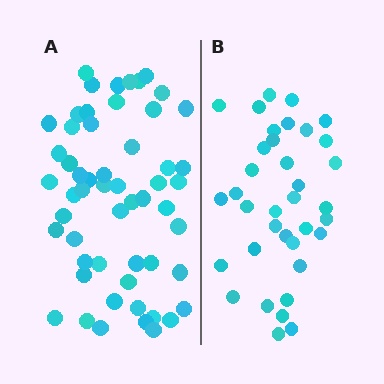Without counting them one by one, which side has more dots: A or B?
Region A (the left region) has more dots.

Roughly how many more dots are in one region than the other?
Region A has approximately 20 more dots than region B.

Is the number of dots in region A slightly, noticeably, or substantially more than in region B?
Region A has substantially more. The ratio is roughly 1.5 to 1.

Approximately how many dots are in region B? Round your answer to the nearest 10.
About 40 dots. (The exact count is 36, which rounds to 40.)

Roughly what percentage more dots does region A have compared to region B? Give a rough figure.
About 55% more.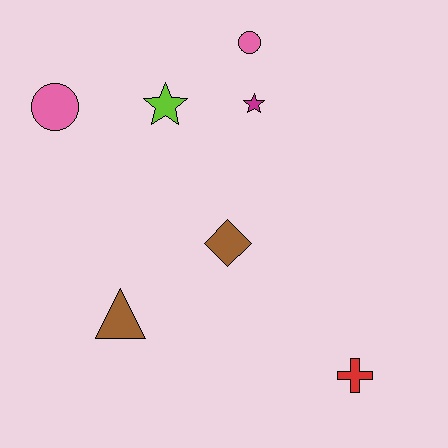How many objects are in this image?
There are 7 objects.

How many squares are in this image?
There are no squares.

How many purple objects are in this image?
There are no purple objects.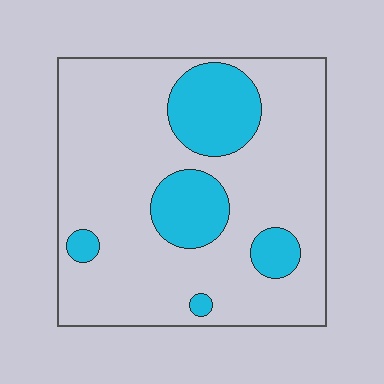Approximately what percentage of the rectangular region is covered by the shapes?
Approximately 20%.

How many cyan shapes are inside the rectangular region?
5.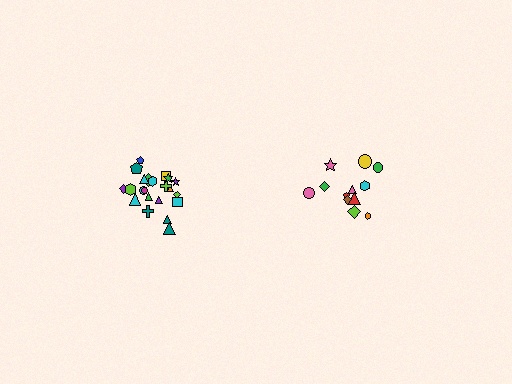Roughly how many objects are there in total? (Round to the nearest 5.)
Roughly 35 objects in total.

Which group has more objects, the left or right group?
The left group.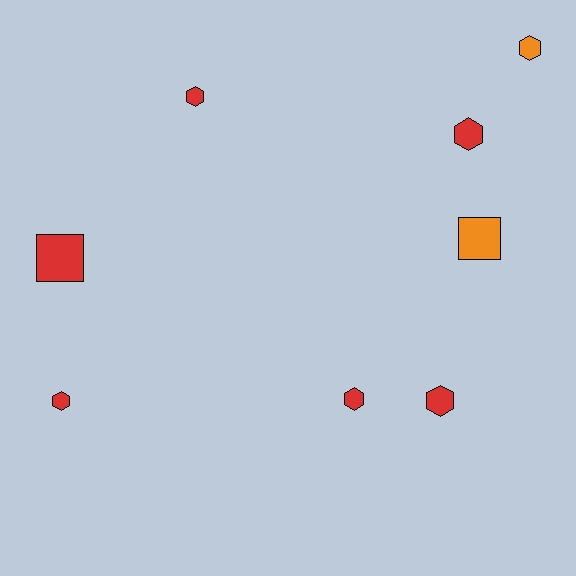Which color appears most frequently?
Red, with 6 objects.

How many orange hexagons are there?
There is 1 orange hexagon.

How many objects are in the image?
There are 8 objects.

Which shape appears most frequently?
Hexagon, with 6 objects.